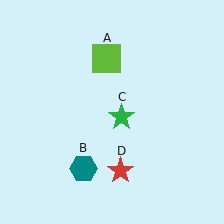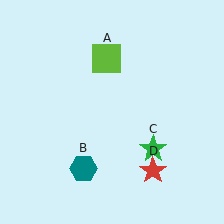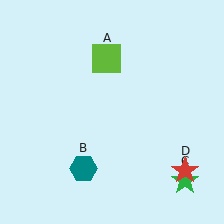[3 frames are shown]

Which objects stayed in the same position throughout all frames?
Lime square (object A) and teal hexagon (object B) remained stationary.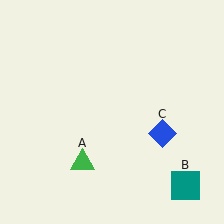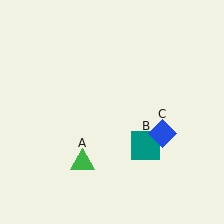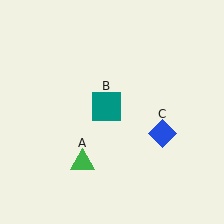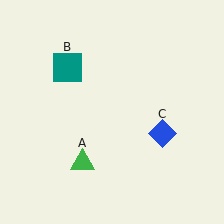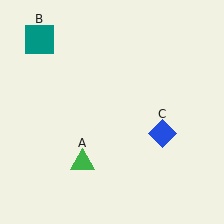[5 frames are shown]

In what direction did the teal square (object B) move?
The teal square (object B) moved up and to the left.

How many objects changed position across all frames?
1 object changed position: teal square (object B).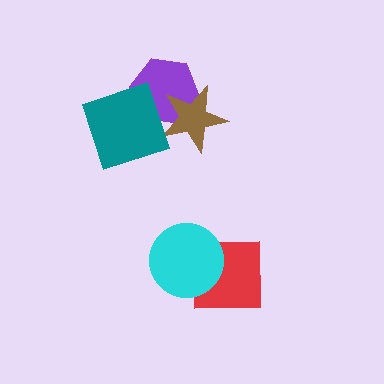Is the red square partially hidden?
Yes, it is partially covered by another shape.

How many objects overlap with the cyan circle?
1 object overlaps with the cyan circle.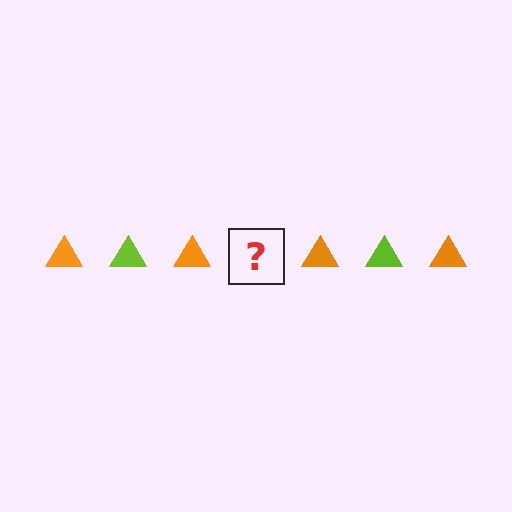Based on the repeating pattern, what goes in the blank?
The blank should be a lime triangle.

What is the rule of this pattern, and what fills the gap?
The rule is that the pattern cycles through orange, lime triangles. The gap should be filled with a lime triangle.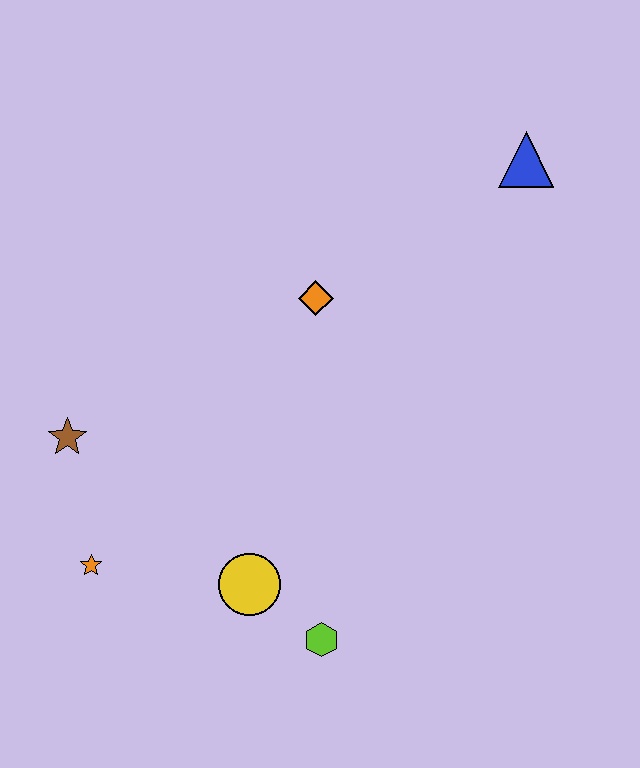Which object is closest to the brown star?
The orange star is closest to the brown star.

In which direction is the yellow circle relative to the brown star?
The yellow circle is to the right of the brown star.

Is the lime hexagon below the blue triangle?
Yes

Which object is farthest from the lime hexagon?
The blue triangle is farthest from the lime hexagon.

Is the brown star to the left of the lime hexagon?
Yes